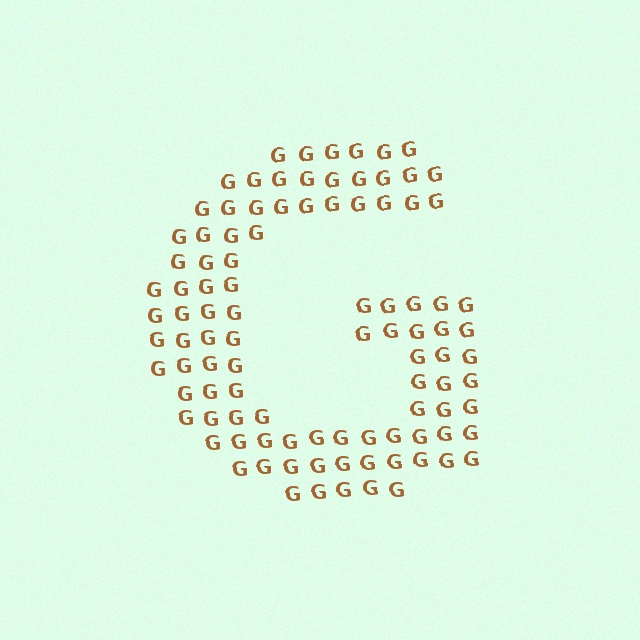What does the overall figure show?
The overall figure shows the letter G.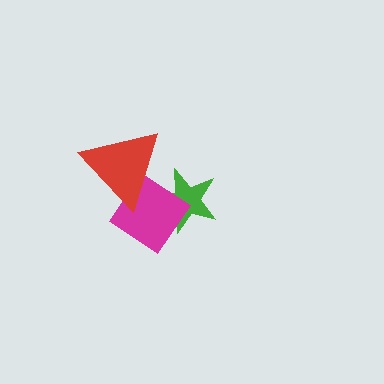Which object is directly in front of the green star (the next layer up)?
The magenta diamond is directly in front of the green star.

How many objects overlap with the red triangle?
2 objects overlap with the red triangle.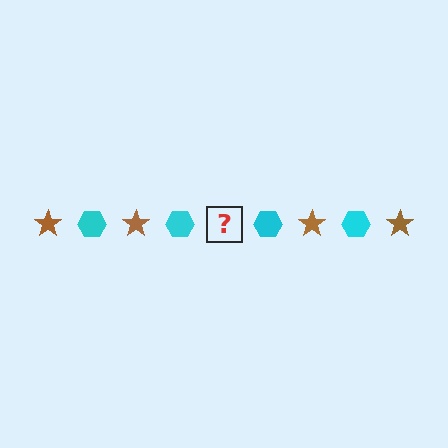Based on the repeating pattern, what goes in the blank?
The blank should be a brown star.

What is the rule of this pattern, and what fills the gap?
The rule is that the pattern alternates between brown star and cyan hexagon. The gap should be filled with a brown star.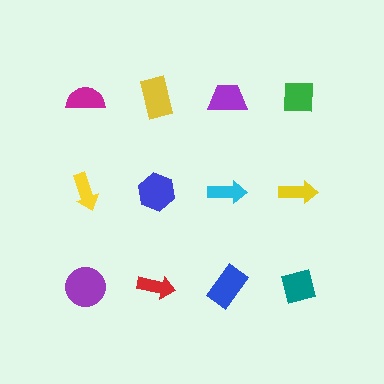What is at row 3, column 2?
A red arrow.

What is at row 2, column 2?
A blue hexagon.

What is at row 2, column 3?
A cyan arrow.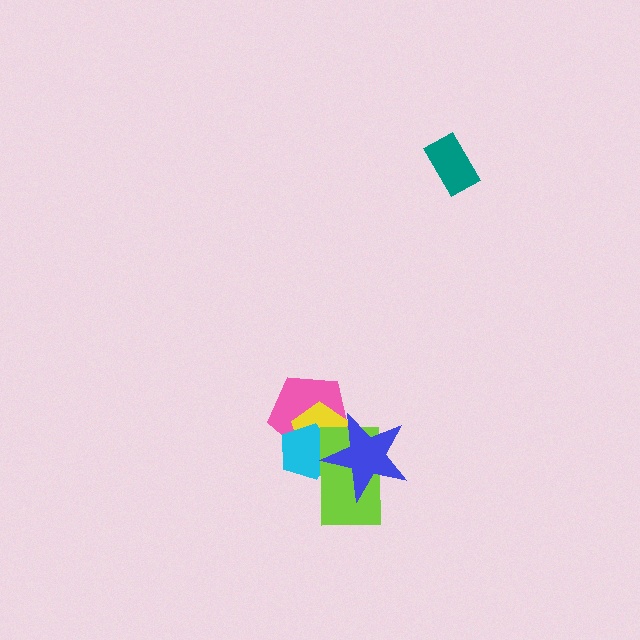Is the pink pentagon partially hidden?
Yes, it is partially covered by another shape.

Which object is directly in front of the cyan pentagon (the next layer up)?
The lime rectangle is directly in front of the cyan pentagon.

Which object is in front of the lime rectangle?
The blue star is in front of the lime rectangle.